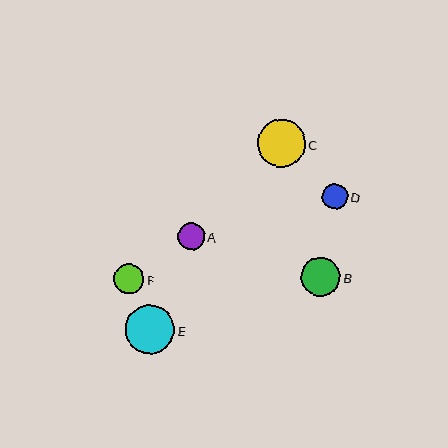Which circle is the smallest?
Circle D is the smallest with a size of approximately 26 pixels.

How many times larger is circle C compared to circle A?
Circle C is approximately 1.8 times the size of circle A.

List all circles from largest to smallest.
From largest to smallest: E, C, B, F, A, D.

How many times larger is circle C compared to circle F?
Circle C is approximately 1.6 times the size of circle F.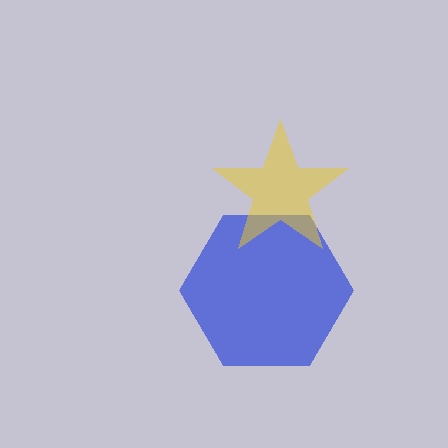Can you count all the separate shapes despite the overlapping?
Yes, there are 2 separate shapes.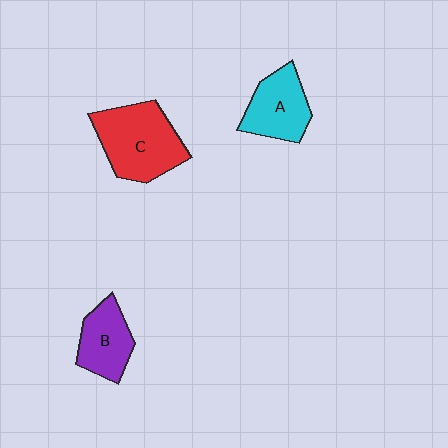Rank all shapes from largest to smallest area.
From largest to smallest: C (red), A (cyan), B (purple).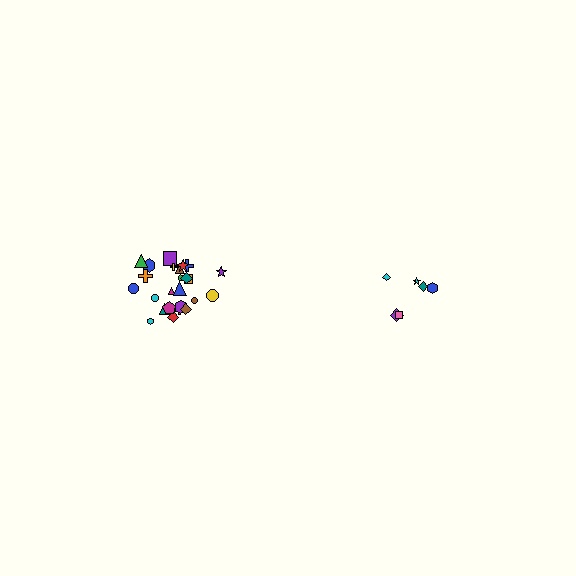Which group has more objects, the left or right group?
The left group.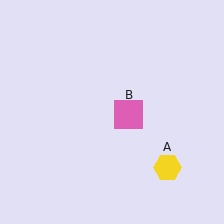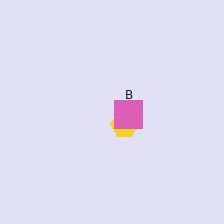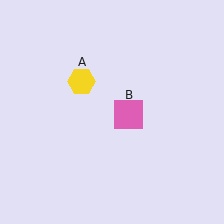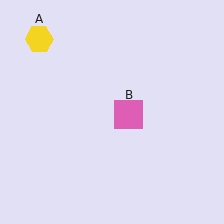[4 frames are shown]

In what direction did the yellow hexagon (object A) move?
The yellow hexagon (object A) moved up and to the left.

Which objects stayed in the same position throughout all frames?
Pink square (object B) remained stationary.